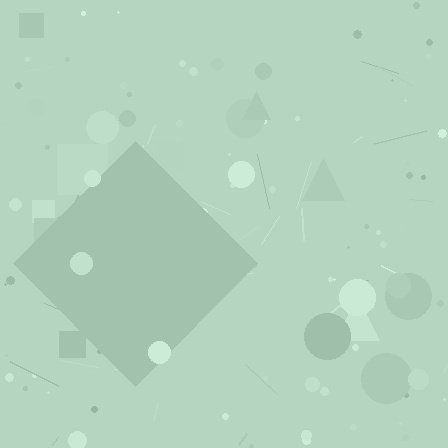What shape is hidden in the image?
A diamond is hidden in the image.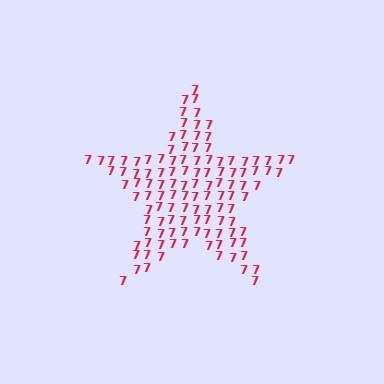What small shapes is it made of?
It is made of small digit 7's.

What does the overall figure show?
The overall figure shows a star.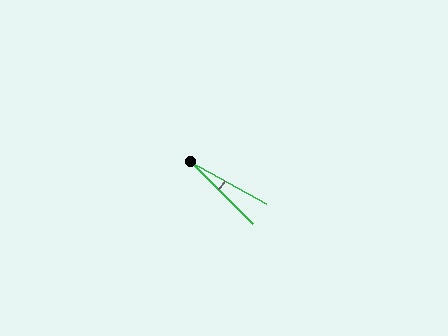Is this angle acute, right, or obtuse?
It is acute.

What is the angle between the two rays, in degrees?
Approximately 16 degrees.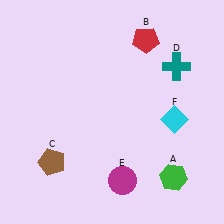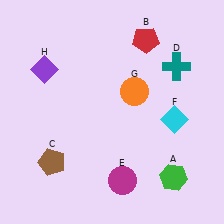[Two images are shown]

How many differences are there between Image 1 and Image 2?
There are 2 differences between the two images.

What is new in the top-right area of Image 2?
An orange circle (G) was added in the top-right area of Image 2.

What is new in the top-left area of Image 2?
A purple diamond (H) was added in the top-left area of Image 2.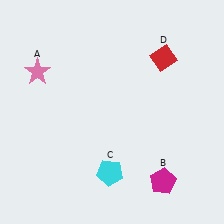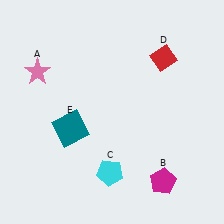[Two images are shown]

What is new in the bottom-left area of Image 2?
A teal square (E) was added in the bottom-left area of Image 2.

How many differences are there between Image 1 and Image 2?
There is 1 difference between the two images.